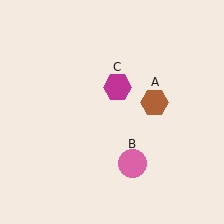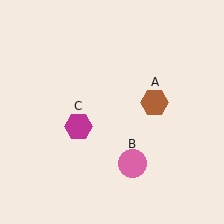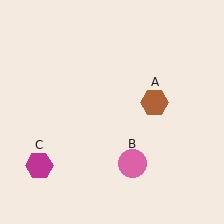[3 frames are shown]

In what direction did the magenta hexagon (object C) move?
The magenta hexagon (object C) moved down and to the left.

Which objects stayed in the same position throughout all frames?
Brown hexagon (object A) and pink circle (object B) remained stationary.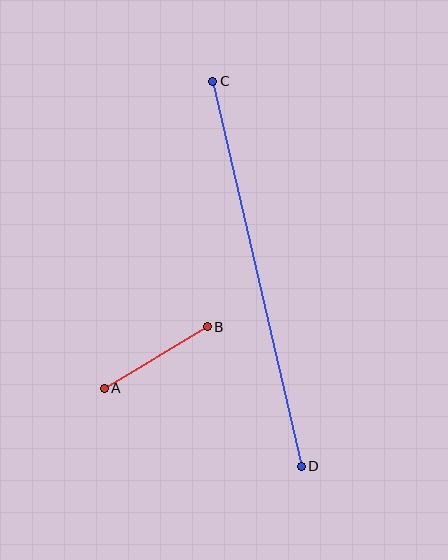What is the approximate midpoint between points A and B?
The midpoint is at approximately (156, 358) pixels.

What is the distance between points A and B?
The distance is approximately 120 pixels.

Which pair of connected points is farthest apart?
Points C and D are farthest apart.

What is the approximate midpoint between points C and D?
The midpoint is at approximately (257, 274) pixels.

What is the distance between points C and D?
The distance is approximately 395 pixels.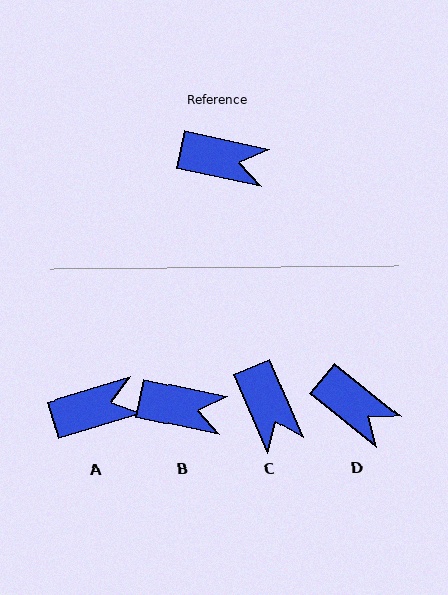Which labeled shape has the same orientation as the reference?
B.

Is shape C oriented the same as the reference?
No, it is off by about 55 degrees.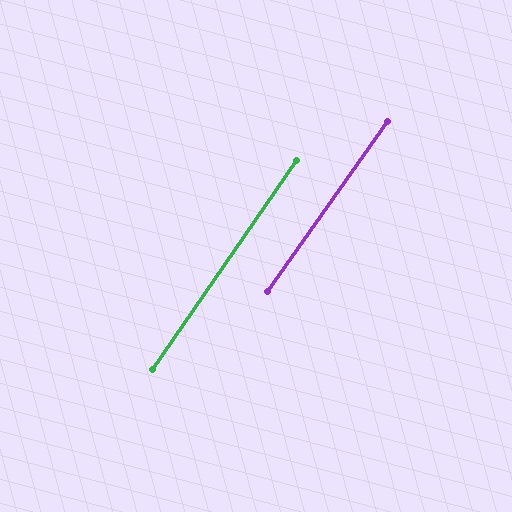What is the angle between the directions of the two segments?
Approximately 0 degrees.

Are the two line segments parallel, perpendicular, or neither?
Parallel — their directions differ by only 0.5°.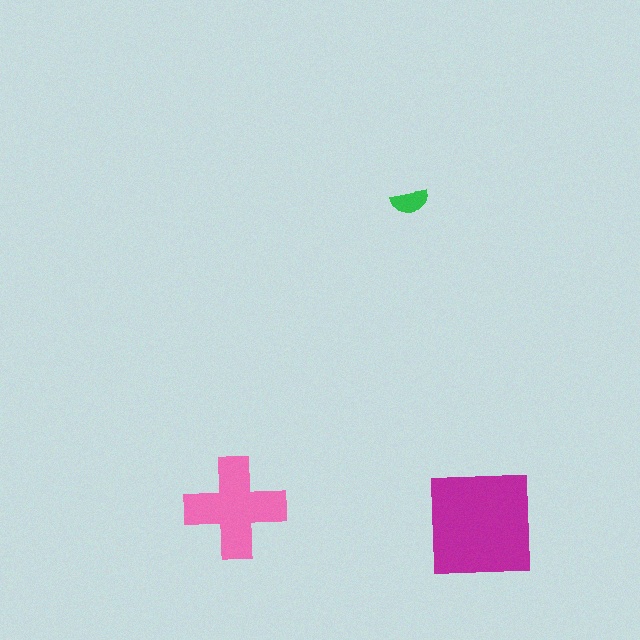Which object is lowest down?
The magenta square is bottommost.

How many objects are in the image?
There are 3 objects in the image.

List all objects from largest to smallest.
The magenta square, the pink cross, the green semicircle.